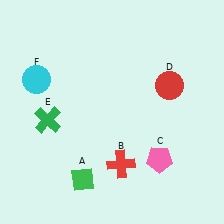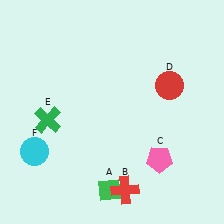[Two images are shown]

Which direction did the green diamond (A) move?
The green diamond (A) moved right.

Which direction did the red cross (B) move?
The red cross (B) moved down.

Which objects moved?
The objects that moved are: the green diamond (A), the red cross (B), the cyan circle (F).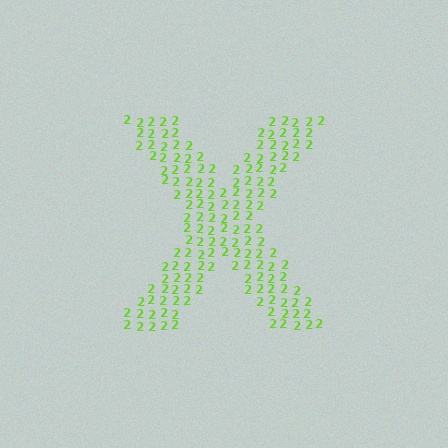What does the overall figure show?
The overall figure shows the letter X.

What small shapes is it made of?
It is made of small digit 2's.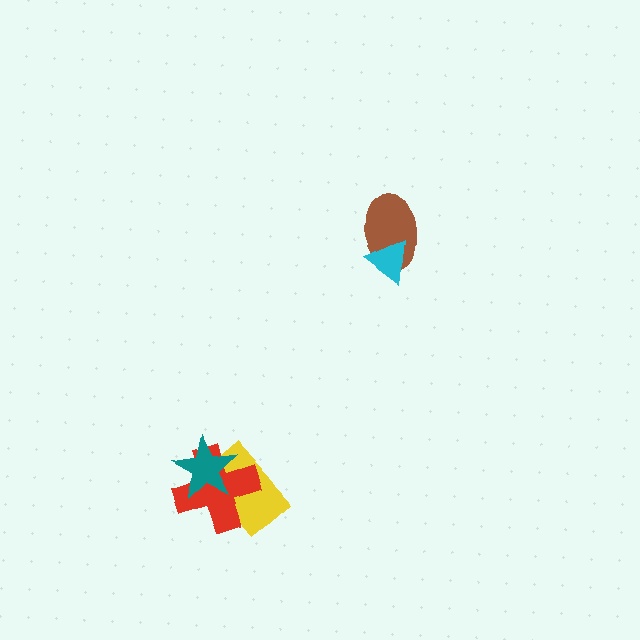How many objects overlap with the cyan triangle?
1 object overlaps with the cyan triangle.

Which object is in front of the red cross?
The teal star is in front of the red cross.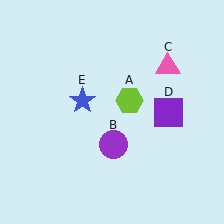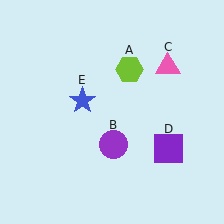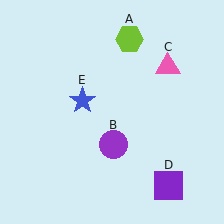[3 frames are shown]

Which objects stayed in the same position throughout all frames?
Purple circle (object B) and pink triangle (object C) and blue star (object E) remained stationary.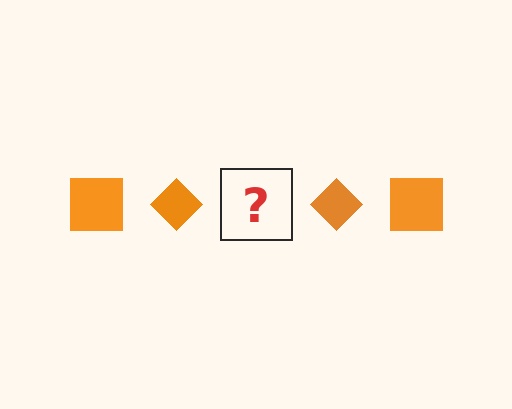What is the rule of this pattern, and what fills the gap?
The rule is that the pattern cycles through square, diamond shapes in orange. The gap should be filled with an orange square.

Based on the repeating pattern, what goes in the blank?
The blank should be an orange square.